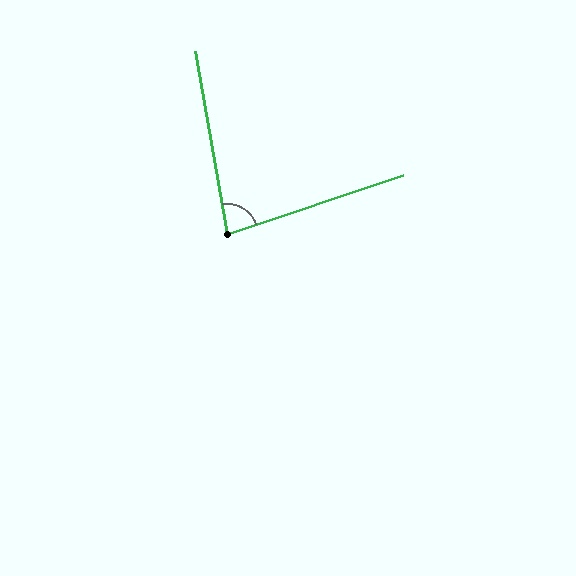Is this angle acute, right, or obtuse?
It is acute.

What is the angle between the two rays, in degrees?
Approximately 81 degrees.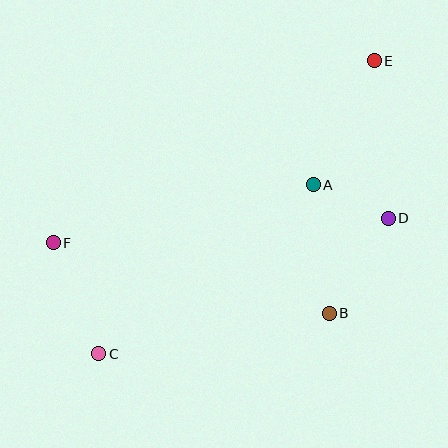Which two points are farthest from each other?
Points C and E are farthest from each other.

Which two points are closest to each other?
Points A and D are closest to each other.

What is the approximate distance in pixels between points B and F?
The distance between B and F is approximately 285 pixels.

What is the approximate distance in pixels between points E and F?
The distance between E and F is approximately 370 pixels.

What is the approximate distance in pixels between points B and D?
The distance between B and D is approximately 112 pixels.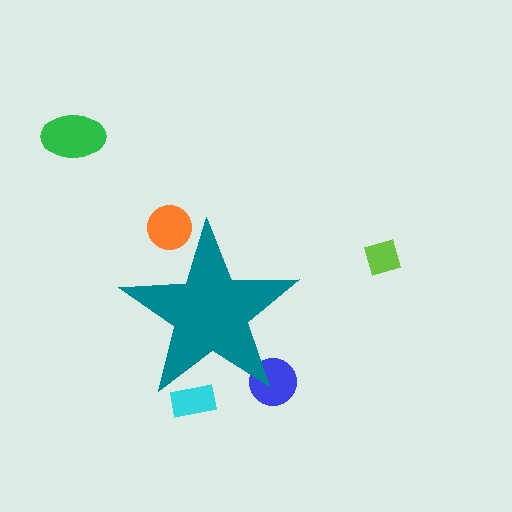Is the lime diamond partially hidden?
No, the lime diamond is fully visible.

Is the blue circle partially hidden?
Yes, the blue circle is partially hidden behind the teal star.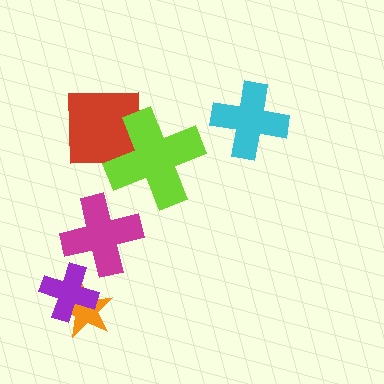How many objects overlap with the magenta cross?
0 objects overlap with the magenta cross.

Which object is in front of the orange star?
The purple cross is in front of the orange star.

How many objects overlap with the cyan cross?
0 objects overlap with the cyan cross.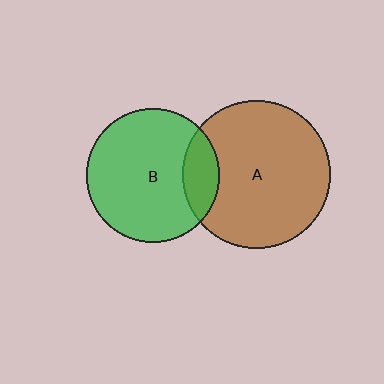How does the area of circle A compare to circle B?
Approximately 1.2 times.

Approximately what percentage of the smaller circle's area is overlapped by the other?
Approximately 15%.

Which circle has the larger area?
Circle A (brown).